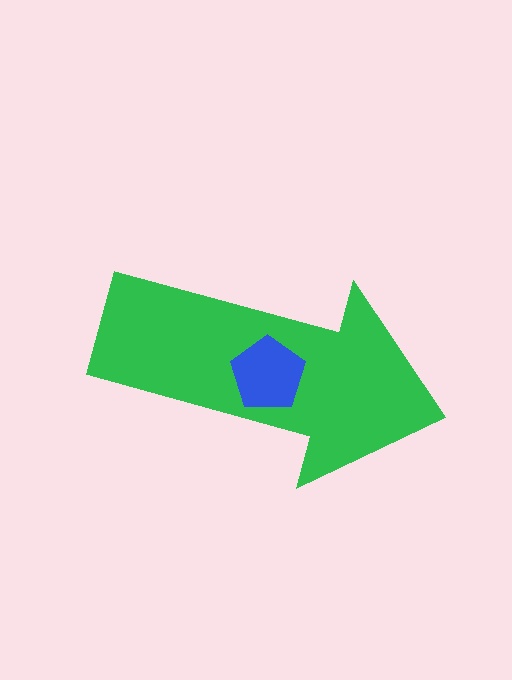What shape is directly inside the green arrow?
The blue pentagon.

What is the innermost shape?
The blue pentagon.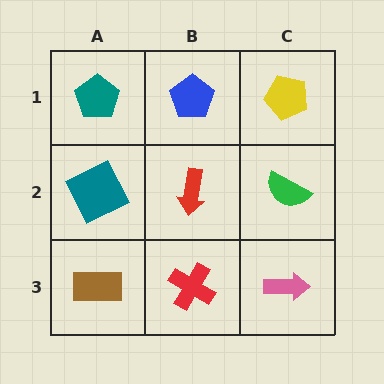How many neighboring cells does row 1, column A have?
2.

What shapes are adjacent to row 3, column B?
A red arrow (row 2, column B), a brown rectangle (row 3, column A), a pink arrow (row 3, column C).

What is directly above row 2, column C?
A yellow pentagon.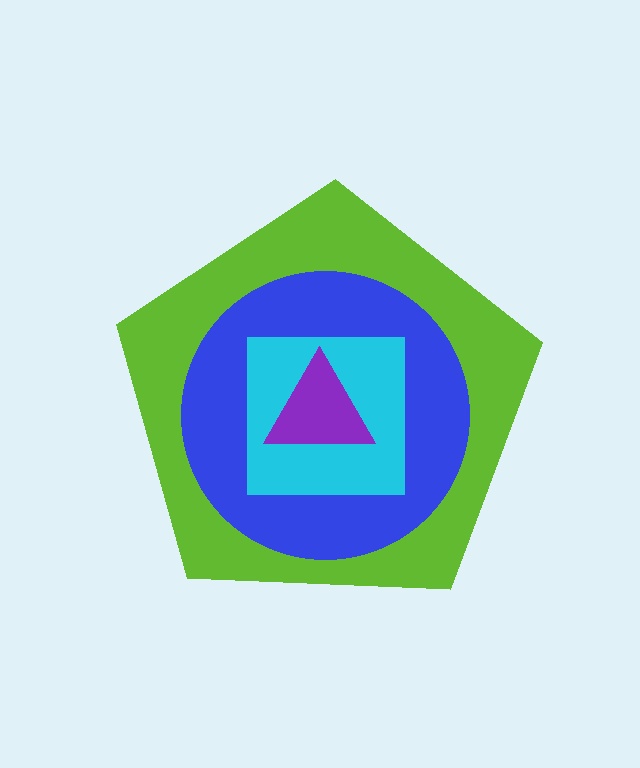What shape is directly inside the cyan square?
The purple triangle.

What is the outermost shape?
The lime pentagon.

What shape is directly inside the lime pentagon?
The blue circle.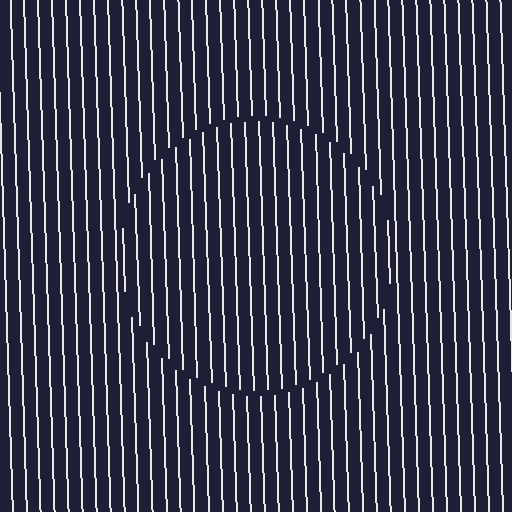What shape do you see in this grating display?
An illusory circle. The interior of the shape contains the same grating, shifted by half a period — the contour is defined by the phase discontinuity where line-ends from the inner and outer gratings abut.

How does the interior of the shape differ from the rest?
The interior of the shape contains the same grating, shifted by half a period — the contour is defined by the phase discontinuity where line-ends from the inner and outer gratings abut.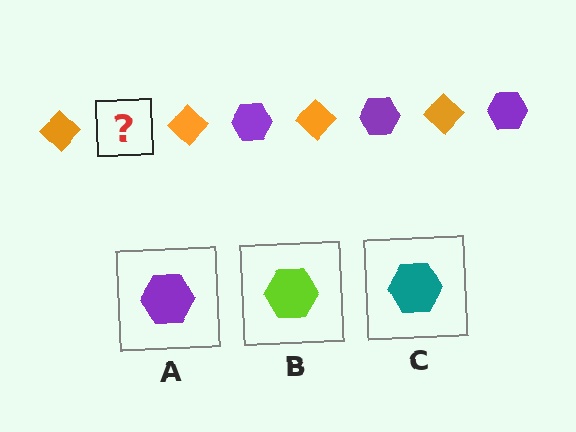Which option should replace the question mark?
Option A.